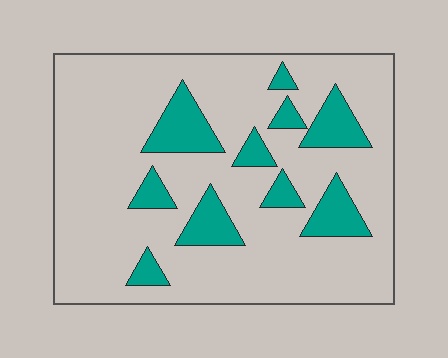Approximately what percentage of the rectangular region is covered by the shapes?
Approximately 20%.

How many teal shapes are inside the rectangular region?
10.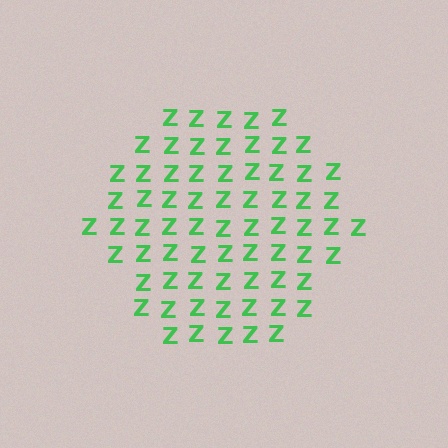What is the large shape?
The large shape is a hexagon.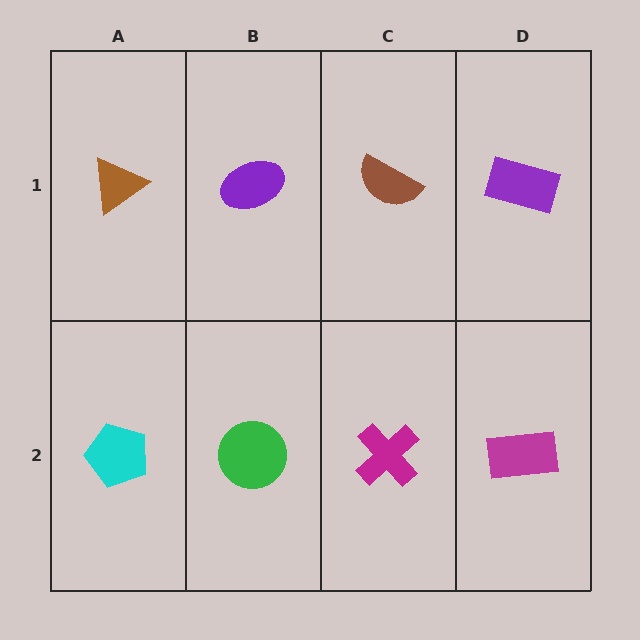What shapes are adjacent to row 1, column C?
A magenta cross (row 2, column C), a purple ellipse (row 1, column B), a purple rectangle (row 1, column D).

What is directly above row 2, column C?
A brown semicircle.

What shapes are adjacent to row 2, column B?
A purple ellipse (row 1, column B), a cyan pentagon (row 2, column A), a magenta cross (row 2, column C).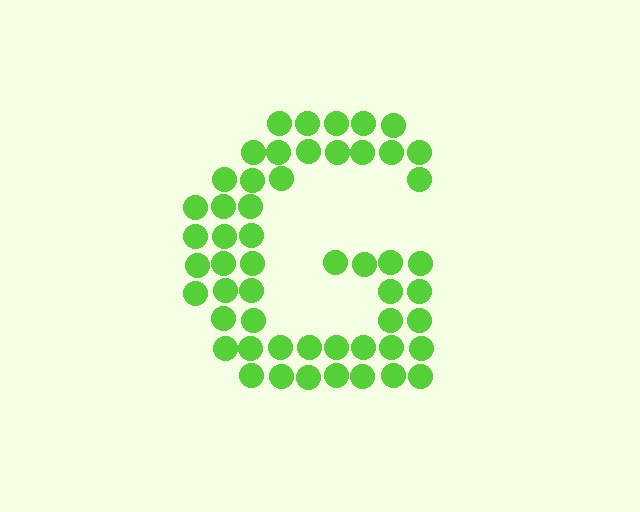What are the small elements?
The small elements are circles.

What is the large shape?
The large shape is the letter G.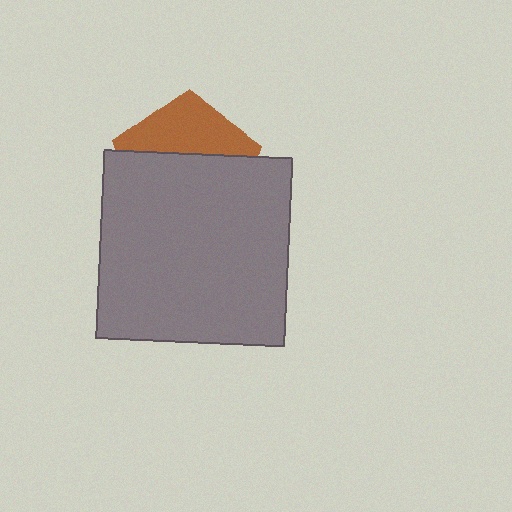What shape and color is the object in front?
The object in front is a gray square.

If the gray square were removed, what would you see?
You would see the complete brown pentagon.